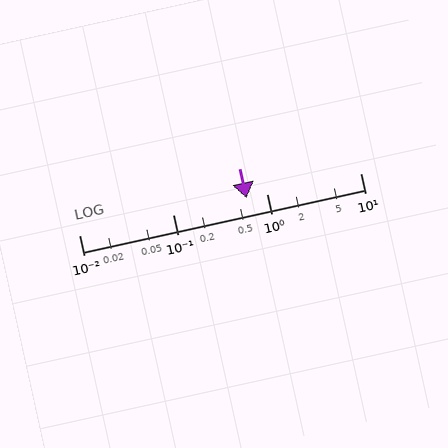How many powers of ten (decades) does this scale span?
The scale spans 3 decades, from 0.01 to 10.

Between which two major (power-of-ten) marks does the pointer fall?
The pointer is between 0.1 and 1.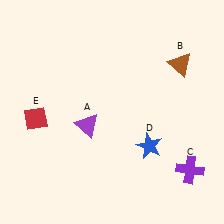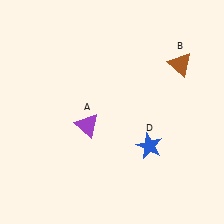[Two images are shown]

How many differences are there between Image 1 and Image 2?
There are 2 differences between the two images.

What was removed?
The red diamond (E), the purple cross (C) were removed in Image 2.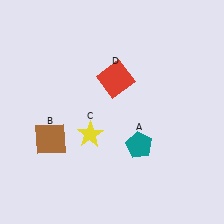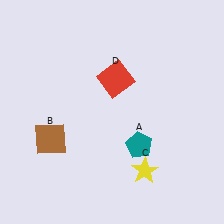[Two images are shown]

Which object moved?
The yellow star (C) moved right.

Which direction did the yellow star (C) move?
The yellow star (C) moved right.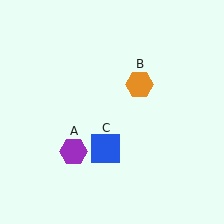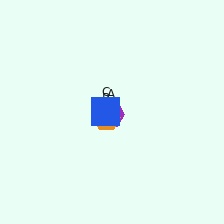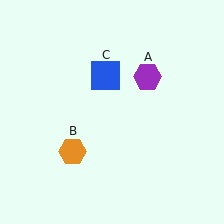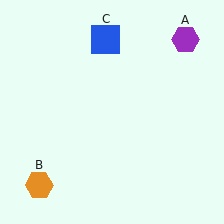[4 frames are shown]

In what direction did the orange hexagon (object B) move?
The orange hexagon (object B) moved down and to the left.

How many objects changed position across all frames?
3 objects changed position: purple hexagon (object A), orange hexagon (object B), blue square (object C).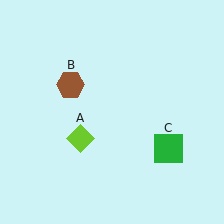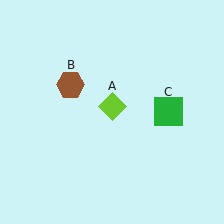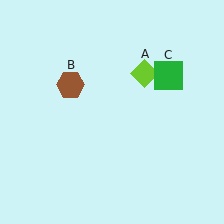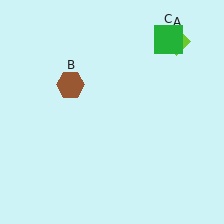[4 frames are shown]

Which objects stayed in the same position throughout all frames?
Brown hexagon (object B) remained stationary.